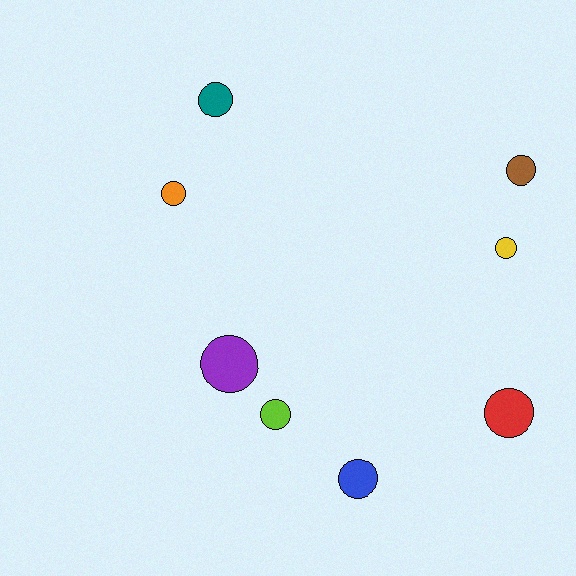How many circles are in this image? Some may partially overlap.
There are 8 circles.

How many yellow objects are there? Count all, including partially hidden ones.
There is 1 yellow object.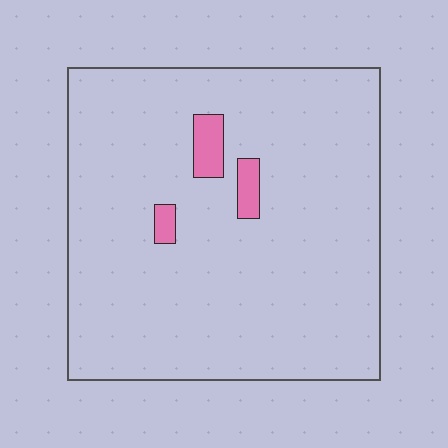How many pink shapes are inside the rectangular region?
3.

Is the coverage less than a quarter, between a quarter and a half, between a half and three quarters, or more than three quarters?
Less than a quarter.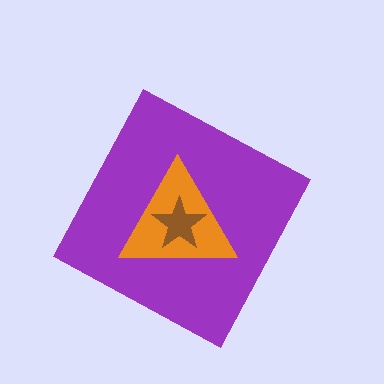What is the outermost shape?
The purple diamond.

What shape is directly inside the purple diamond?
The orange triangle.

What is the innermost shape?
The brown star.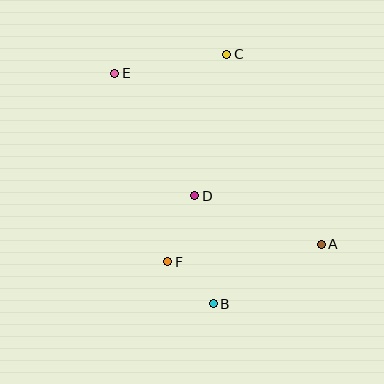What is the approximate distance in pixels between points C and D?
The distance between C and D is approximately 145 pixels.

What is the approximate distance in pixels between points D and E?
The distance between D and E is approximately 147 pixels.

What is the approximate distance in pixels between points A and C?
The distance between A and C is approximately 212 pixels.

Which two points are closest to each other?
Points B and F are closest to each other.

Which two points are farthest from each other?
Points A and E are farthest from each other.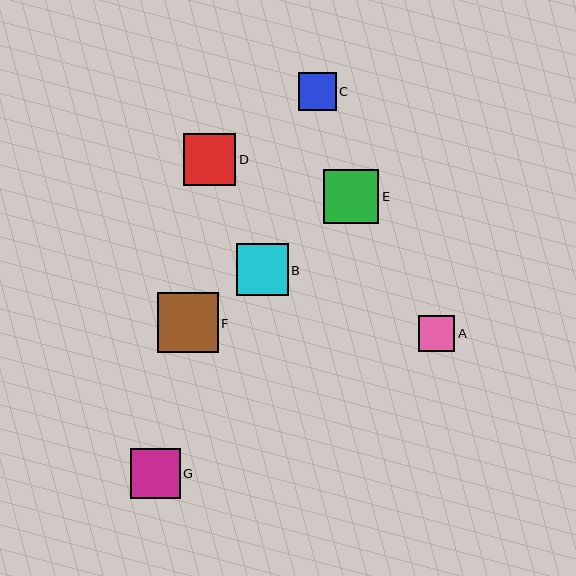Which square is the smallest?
Square A is the smallest with a size of approximately 36 pixels.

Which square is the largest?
Square F is the largest with a size of approximately 61 pixels.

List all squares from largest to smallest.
From largest to smallest: F, E, D, B, G, C, A.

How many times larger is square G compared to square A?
Square G is approximately 1.4 times the size of square A.